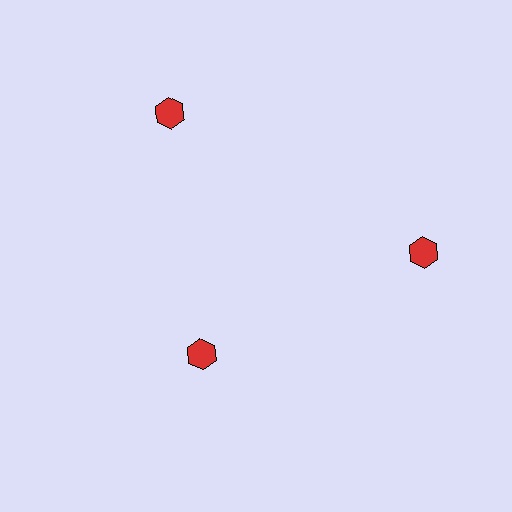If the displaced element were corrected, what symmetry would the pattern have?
It would have 3-fold rotational symmetry — the pattern would map onto itself every 120 degrees.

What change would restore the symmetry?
The symmetry would be restored by moving it outward, back onto the ring so that all 3 hexagons sit at equal angles and equal distance from the center.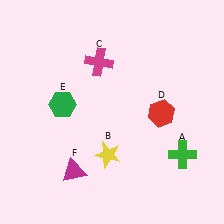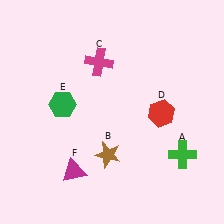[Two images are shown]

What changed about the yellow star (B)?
In Image 1, B is yellow. In Image 2, it changed to brown.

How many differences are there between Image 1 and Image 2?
There is 1 difference between the two images.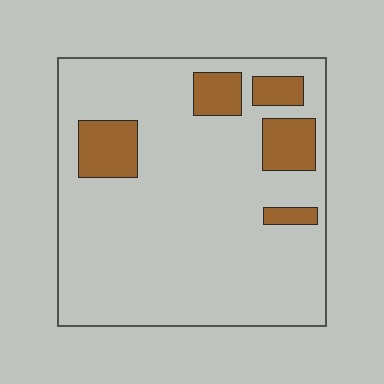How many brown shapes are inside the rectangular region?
5.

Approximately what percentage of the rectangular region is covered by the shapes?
Approximately 15%.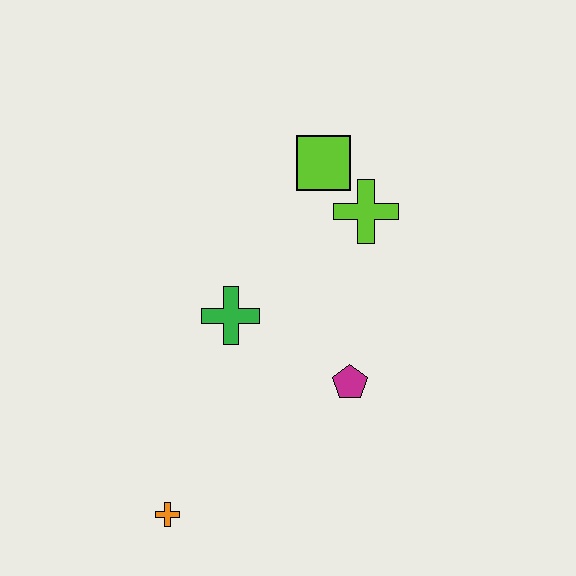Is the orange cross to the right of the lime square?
No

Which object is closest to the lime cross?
The lime square is closest to the lime cross.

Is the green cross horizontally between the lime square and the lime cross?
No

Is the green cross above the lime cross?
No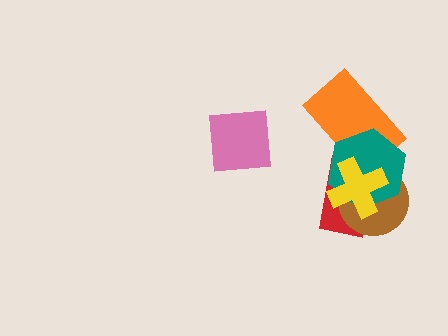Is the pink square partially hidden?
No, no other shape covers it.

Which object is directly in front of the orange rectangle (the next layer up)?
The red rectangle is directly in front of the orange rectangle.